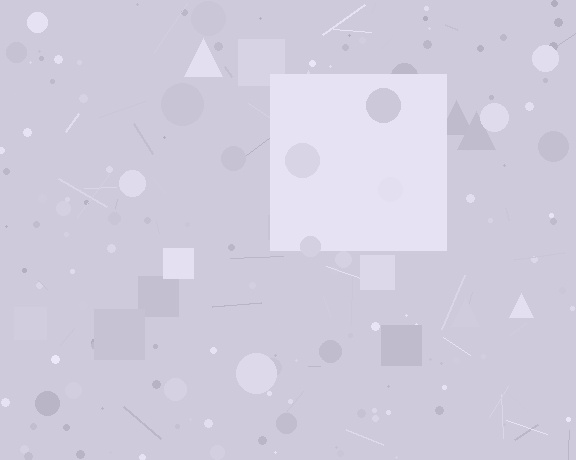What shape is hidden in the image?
A square is hidden in the image.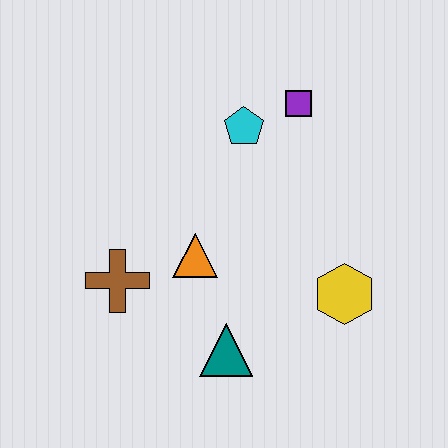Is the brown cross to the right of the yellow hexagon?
No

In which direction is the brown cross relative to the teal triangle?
The brown cross is to the left of the teal triangle.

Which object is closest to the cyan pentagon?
The purple square is closest to the cyan pentagon.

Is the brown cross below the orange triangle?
Yes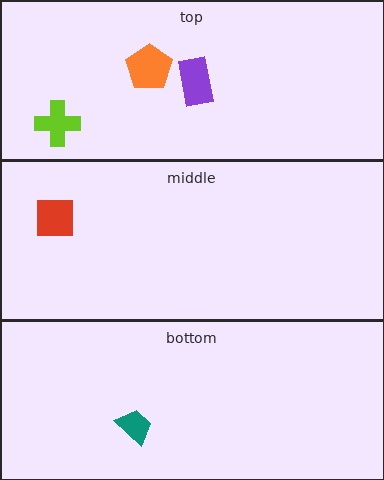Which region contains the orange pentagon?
The top region.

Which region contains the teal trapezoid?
The bottom region.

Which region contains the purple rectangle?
The top region.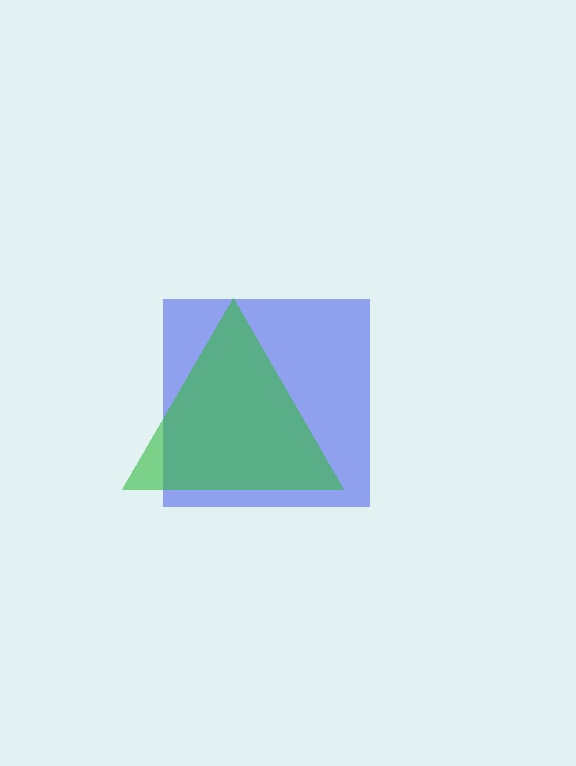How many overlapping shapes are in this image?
There are 2 overlapping shapes in the image.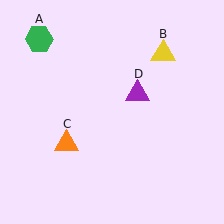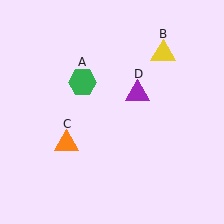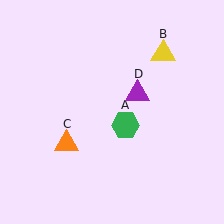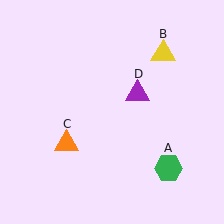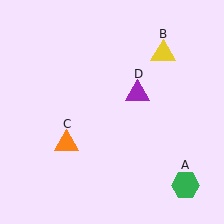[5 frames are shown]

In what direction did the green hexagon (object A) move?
The green hexagon (object A) moved down and to the right.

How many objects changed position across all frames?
1 object changed position: green hexagon (object A).